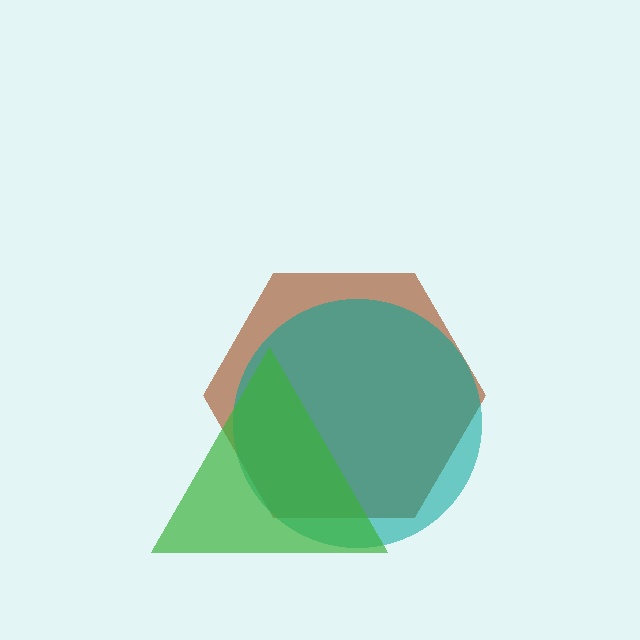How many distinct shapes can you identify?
There are 3 distinct shapes: a brown hexagon, a teal circle, a green triangle.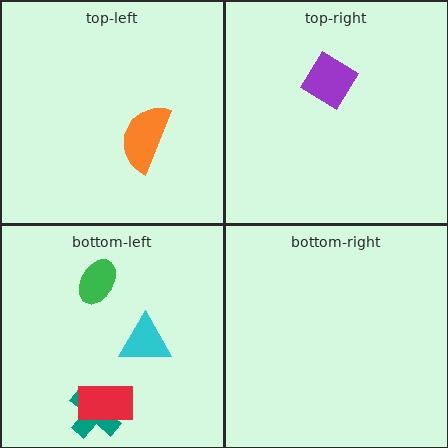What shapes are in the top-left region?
The orange semicircle.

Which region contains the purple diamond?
The top-right region.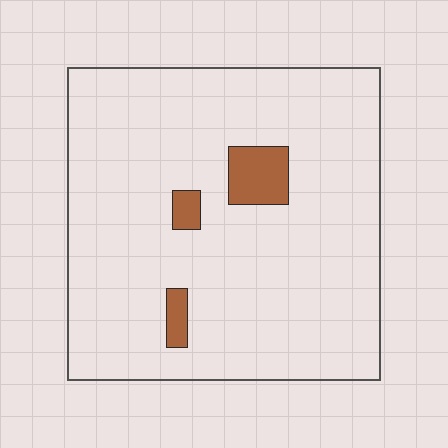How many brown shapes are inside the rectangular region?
3.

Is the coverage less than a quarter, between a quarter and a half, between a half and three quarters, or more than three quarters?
Less than a quarter.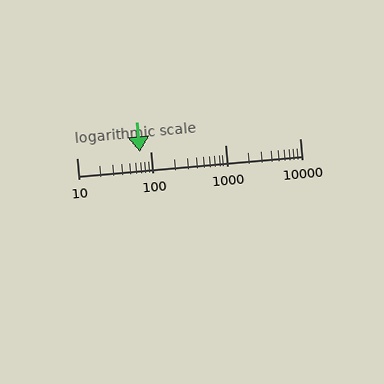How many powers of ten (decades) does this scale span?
The scale spans 3 decades, from 10 to 10000.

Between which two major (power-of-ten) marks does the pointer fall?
The pointer is between 10 and 100.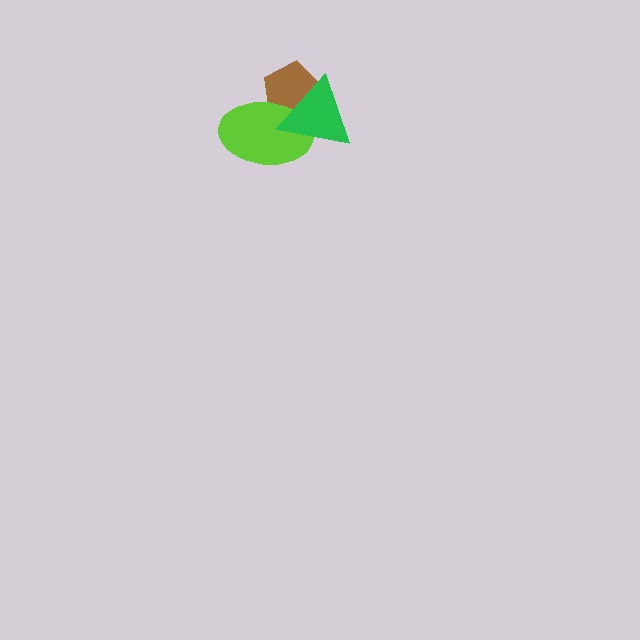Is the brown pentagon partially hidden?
Yes, it is partially covered by another shape.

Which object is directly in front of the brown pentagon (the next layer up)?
The lime ellipse is directly in front of the brown pentagon.